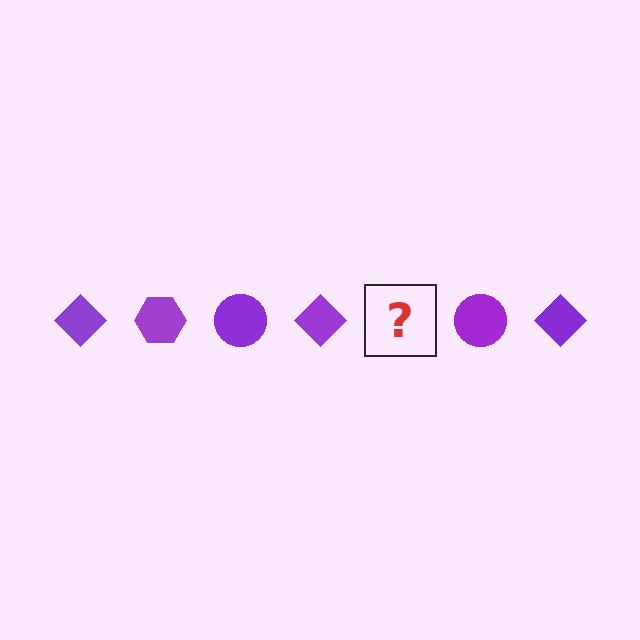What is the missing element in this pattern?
The missing element is a purple hexagon.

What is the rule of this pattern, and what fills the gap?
The rule is that the pattern cycles through diamond, hexagon, circle shapes in purple. The gap should be filled with a purple hexagon.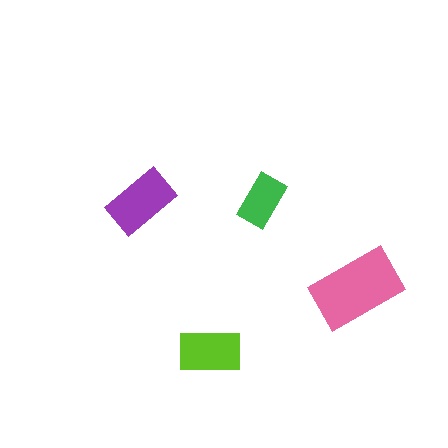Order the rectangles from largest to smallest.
the pink one, the purple one, the lime one, the green one.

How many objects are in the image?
There are 4 objects in the image.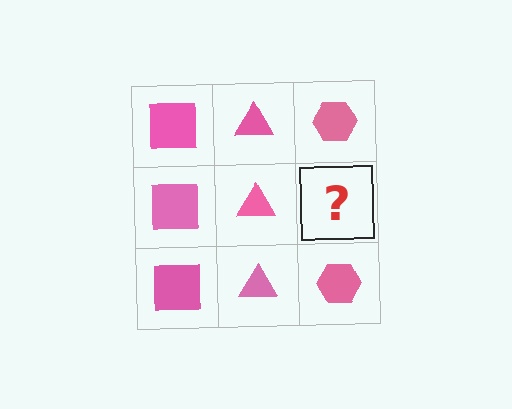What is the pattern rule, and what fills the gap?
The rule is that each column has a consistent shape. The gap should be filled with a pink hexagon.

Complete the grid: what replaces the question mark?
The question mark should be replaced with a pink hexagon.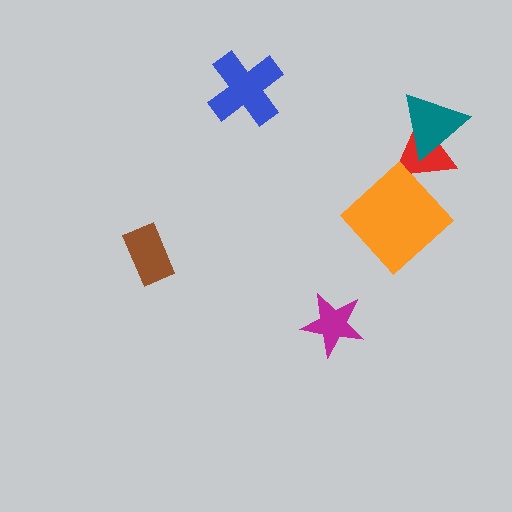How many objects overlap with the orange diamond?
0 objects overlap with the orange diamond.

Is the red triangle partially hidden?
Yes, it is partially covered by another shape.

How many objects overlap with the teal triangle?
1 object overlaps with the teal triangle.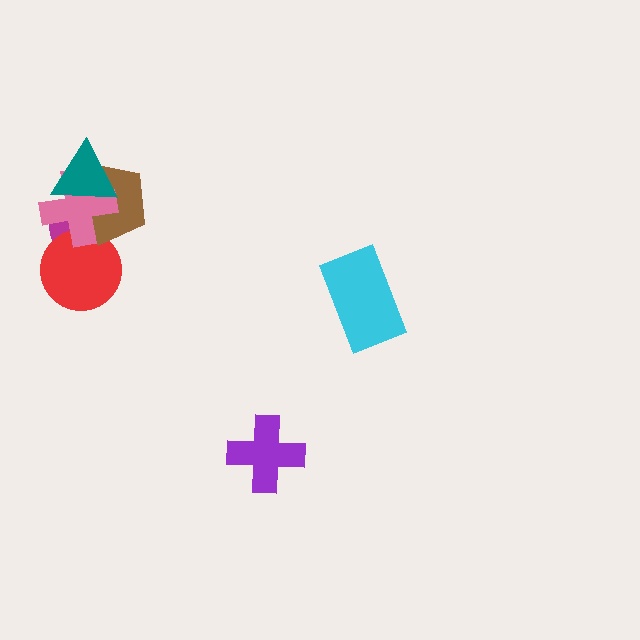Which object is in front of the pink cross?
The teal triangle is in front of the pink cross.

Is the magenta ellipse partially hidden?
Yes, it is partially covered by another shape.